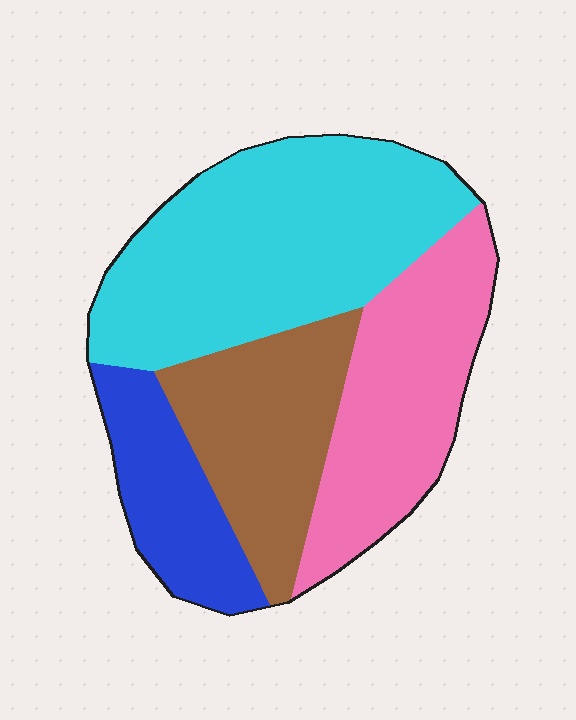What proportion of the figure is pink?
Pink covers about 25% of the figure.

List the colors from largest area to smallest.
From largest to smallest: cyan, pink, brown, blue.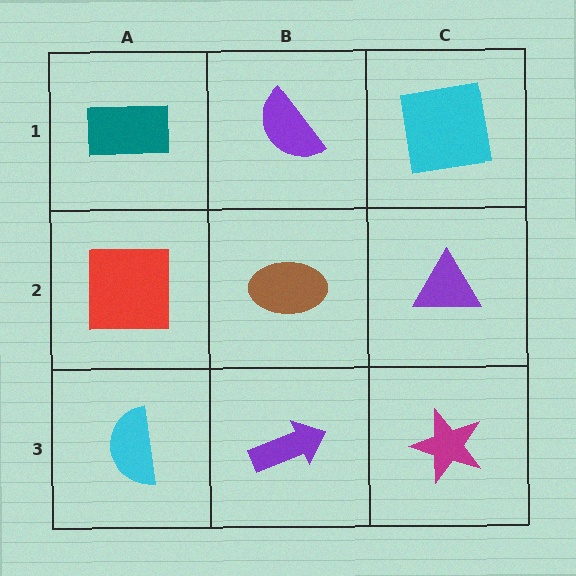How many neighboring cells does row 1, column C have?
2.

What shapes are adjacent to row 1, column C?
A purple triangle (row 2, column C), a purple semicircle (row 1, column B).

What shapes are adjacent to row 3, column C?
A purple triangle (row 2, column C), a purple arrow (row 3, column B).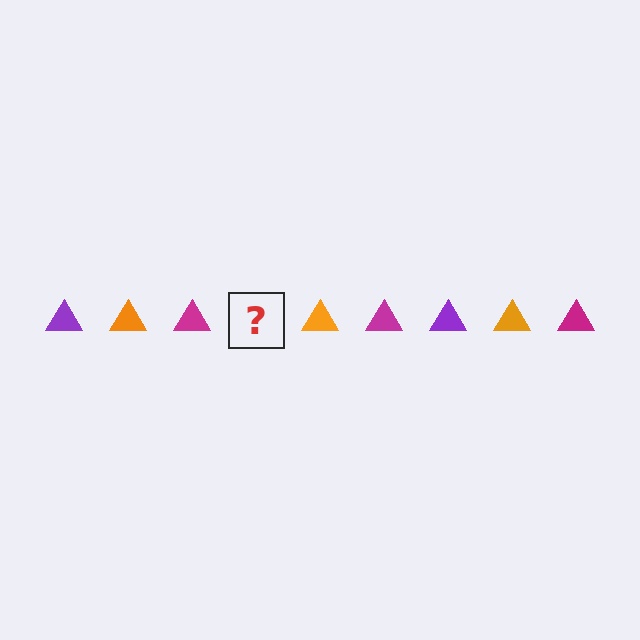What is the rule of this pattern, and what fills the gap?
The rule is that the pattern cycles through purple, orange, magenta triangles. The gap should be filled with a purple triangle.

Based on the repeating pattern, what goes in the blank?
The blank should be a purple triangle.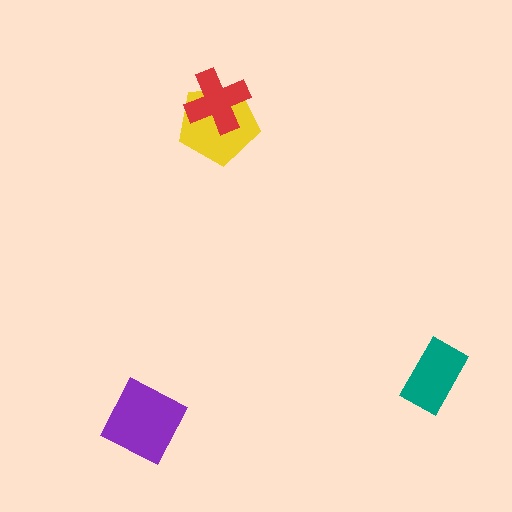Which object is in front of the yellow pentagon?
The red cross is in front of the yellow pentagon.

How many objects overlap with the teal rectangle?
0 objects overlap with the teal rectangle.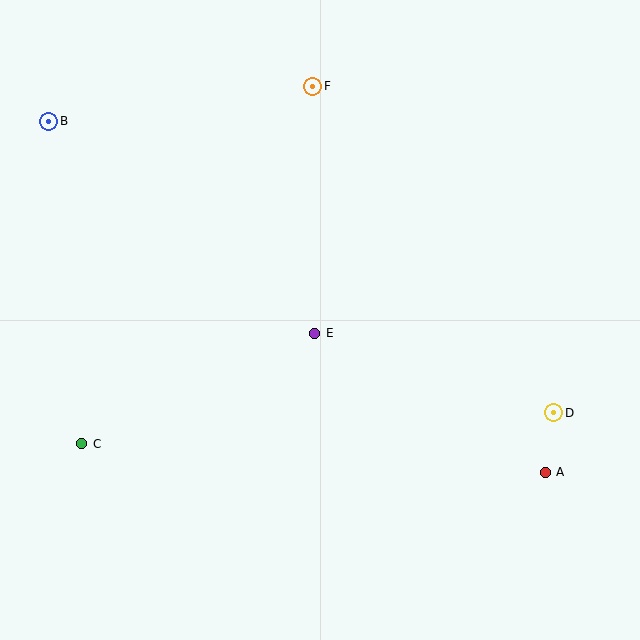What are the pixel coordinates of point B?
Point B is at (49, 121).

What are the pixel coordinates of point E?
Point E is at (315, 333).